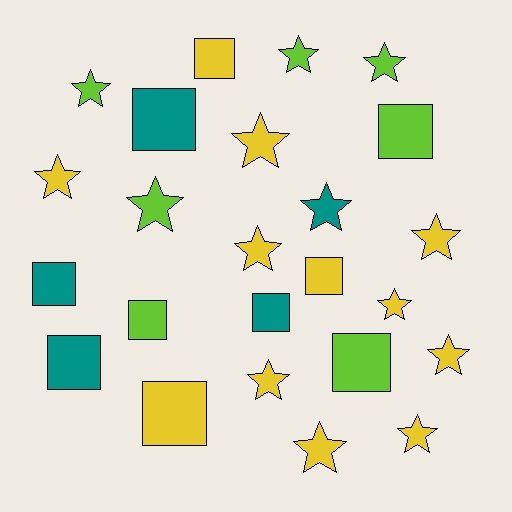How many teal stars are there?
There is 1 teal star.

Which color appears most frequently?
Yellow, with 12 objects.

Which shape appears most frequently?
Star, with 14 objects.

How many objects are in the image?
There are 24 objects.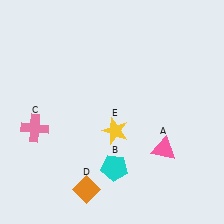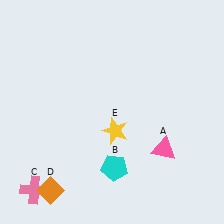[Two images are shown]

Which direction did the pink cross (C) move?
The pink cross (C) moved down.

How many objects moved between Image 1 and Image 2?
2 objects moved between the two images.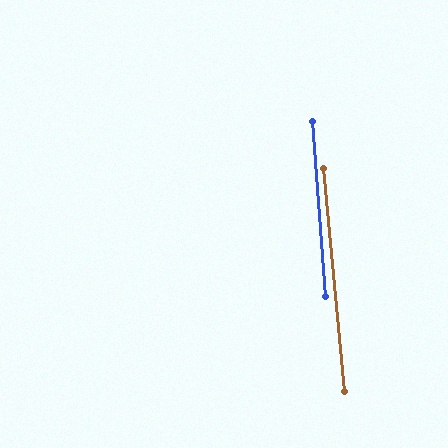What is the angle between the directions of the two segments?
Approximately 1 degree.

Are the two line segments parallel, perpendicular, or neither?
Parallel — their directions differ by only 1.3°.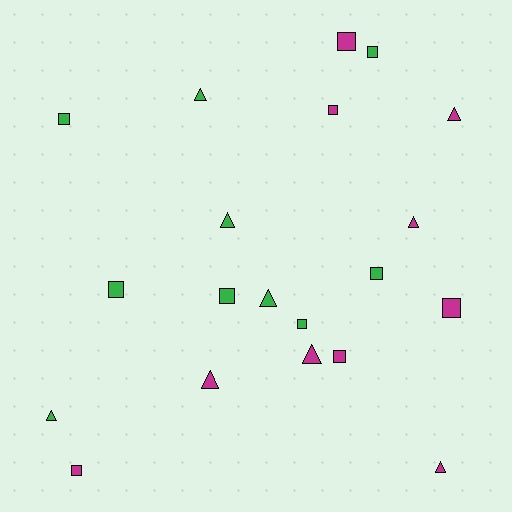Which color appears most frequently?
Green, with 10 objects.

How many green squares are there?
There are 6 green squares.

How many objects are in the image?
There are 20 objects.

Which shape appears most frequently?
Square, with 11 objects.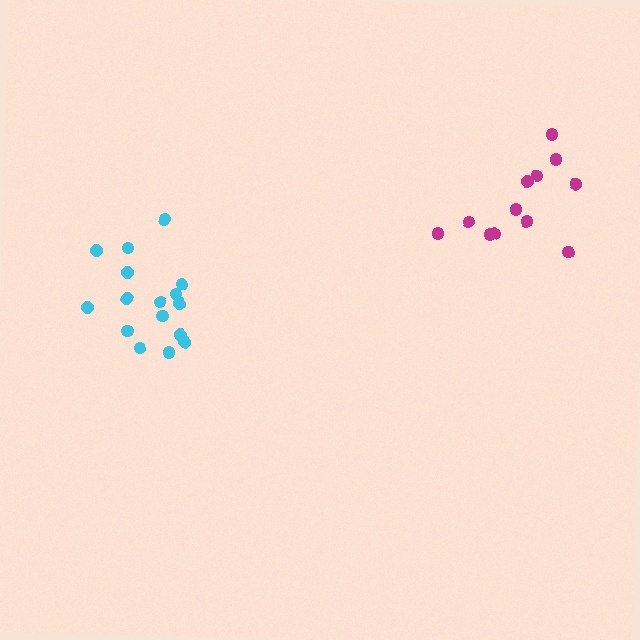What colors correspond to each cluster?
The clusters are colored: cyan, magenta.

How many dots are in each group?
Group 1: 16 dots, Group 2: 12 dots (28 total).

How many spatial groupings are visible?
There are 2 spatial groupings.